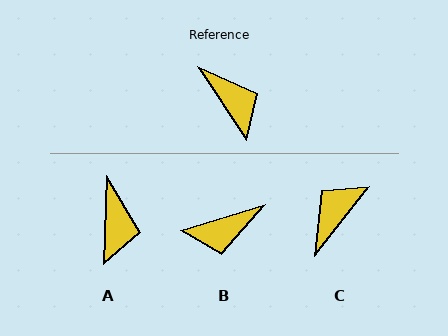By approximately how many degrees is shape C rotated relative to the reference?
Approximately 108 degrees counter-clockwise.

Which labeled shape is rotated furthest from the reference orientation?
C, about 108 degrees away.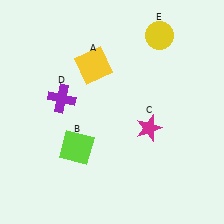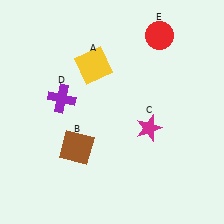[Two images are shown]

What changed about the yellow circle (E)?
In Image 1, E is yellow. In Image 2, it changed to red.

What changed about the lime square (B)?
In Image 1, B is lime. In Image 2, it changed to brown.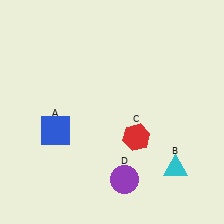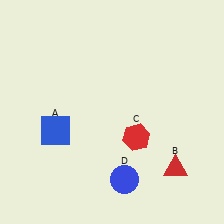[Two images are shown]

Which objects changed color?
B changed from cyan to red. D changed from purple to blue.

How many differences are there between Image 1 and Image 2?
There are 2 differences between the two images.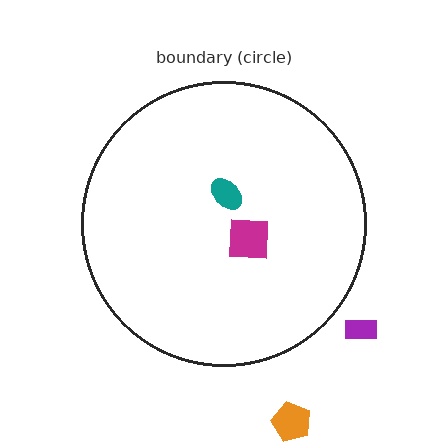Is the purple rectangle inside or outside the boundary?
Outside.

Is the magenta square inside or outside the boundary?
Inside.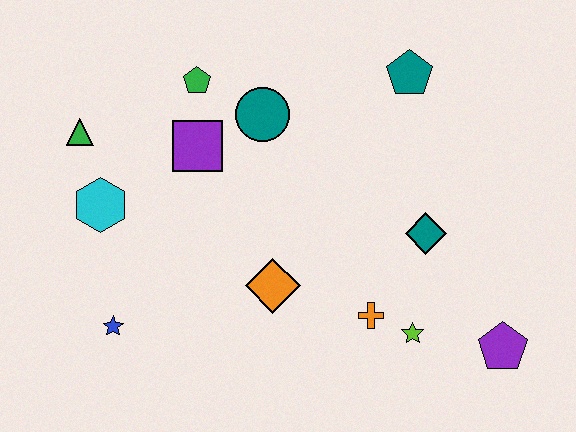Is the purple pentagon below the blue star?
Yes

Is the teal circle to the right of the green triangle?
Yes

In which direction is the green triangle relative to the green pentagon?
The green triangle is to the left of the green pentagon.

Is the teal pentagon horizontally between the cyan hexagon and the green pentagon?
No